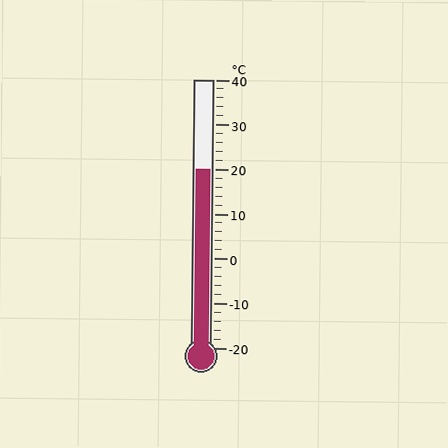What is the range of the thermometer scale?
The thermometer scale ranges from -20°C to 40°C.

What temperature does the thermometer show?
The thermometer shows approximately 20°C.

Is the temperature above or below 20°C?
The temperature is at 20°C.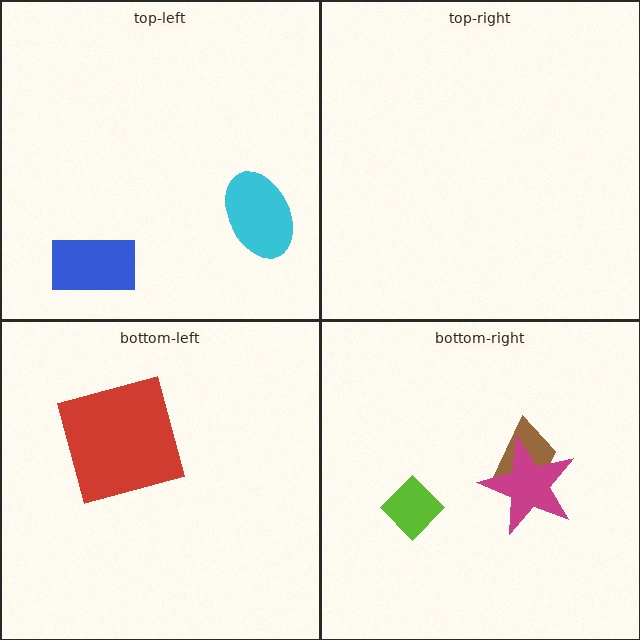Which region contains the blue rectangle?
The top-left region.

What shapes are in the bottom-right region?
The lime diamond, the brown trapezoid, the magenta star.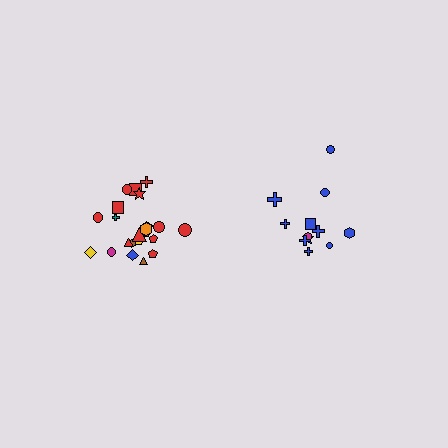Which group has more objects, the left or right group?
The left group.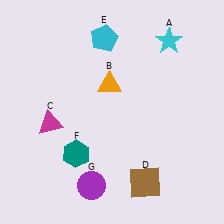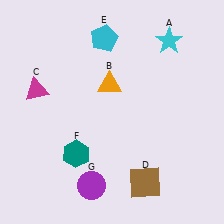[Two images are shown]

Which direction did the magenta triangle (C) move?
The magenta triangle (C) moved up.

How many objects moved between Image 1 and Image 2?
1 object moved between the two images.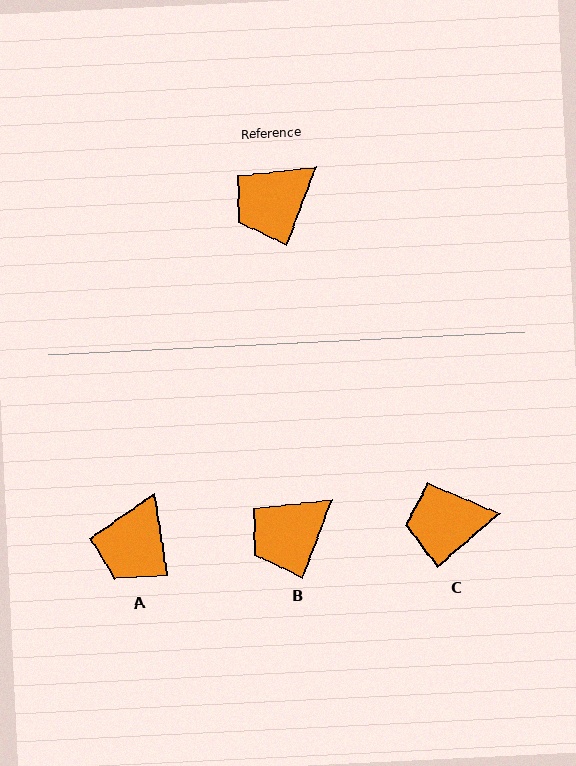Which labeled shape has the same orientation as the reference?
B.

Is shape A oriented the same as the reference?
No, it is off by about 29 degrees.